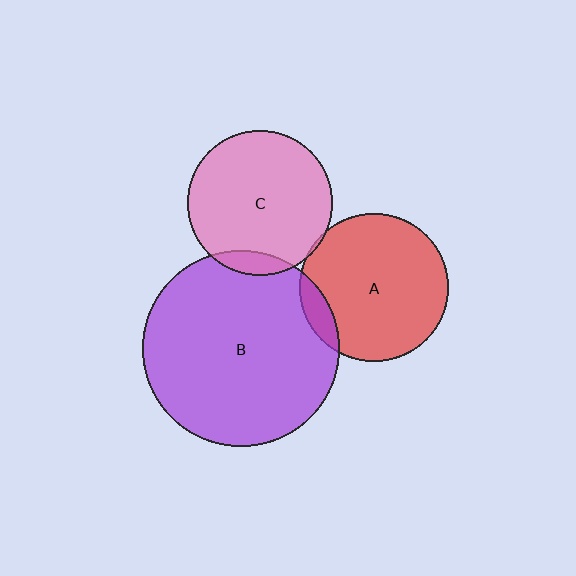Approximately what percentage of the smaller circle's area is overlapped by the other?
Approximately 5%.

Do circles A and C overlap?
Yes.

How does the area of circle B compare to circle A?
Approximately 1.8 times.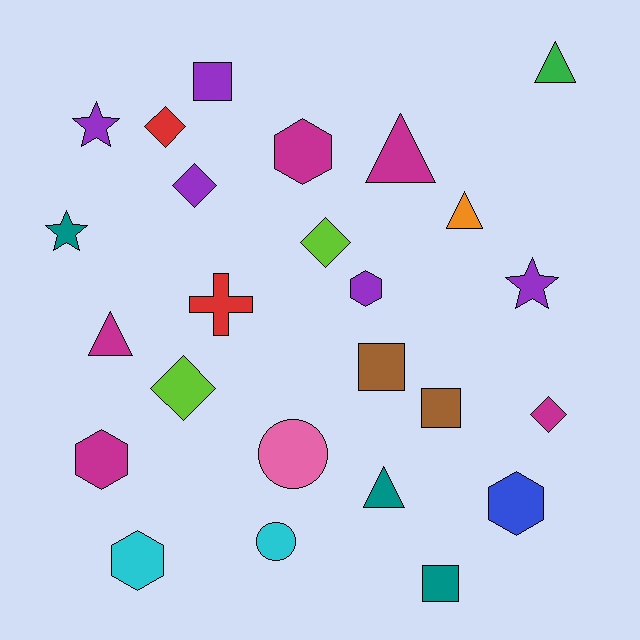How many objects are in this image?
There are 25 objects.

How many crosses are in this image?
There is 1 cross.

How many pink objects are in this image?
There is 1 pink object.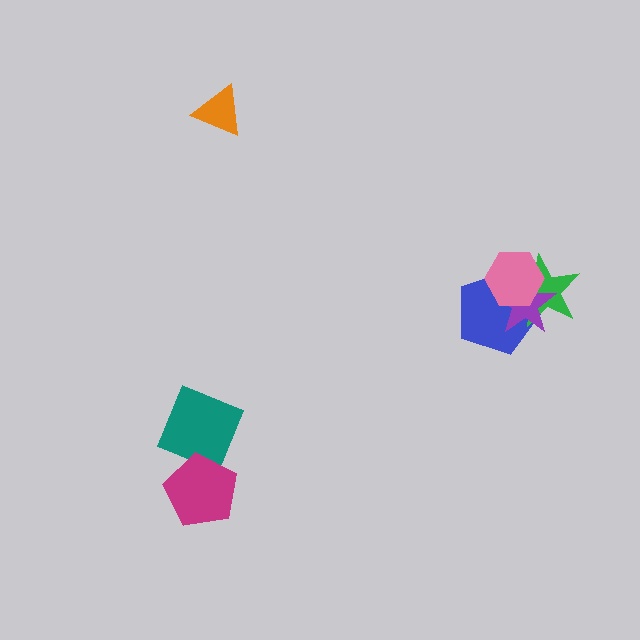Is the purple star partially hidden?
Yes, it is partially covered by another shape.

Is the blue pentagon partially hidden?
Yes, it is partially covered by another shape.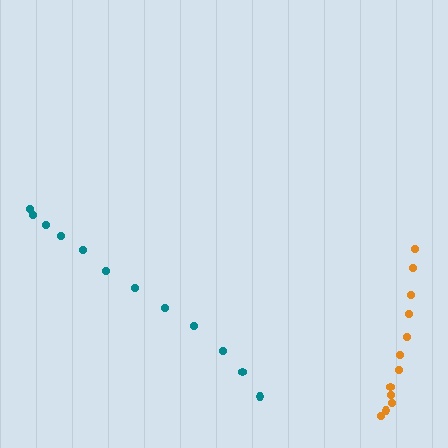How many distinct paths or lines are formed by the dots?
There are 2 distinct paths.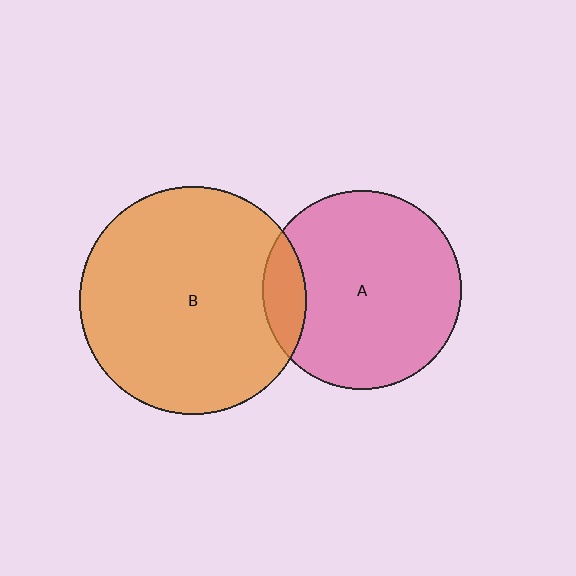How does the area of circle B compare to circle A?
Approximately 1.3 times.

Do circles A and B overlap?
Yes.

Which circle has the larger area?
Circle B (orange).